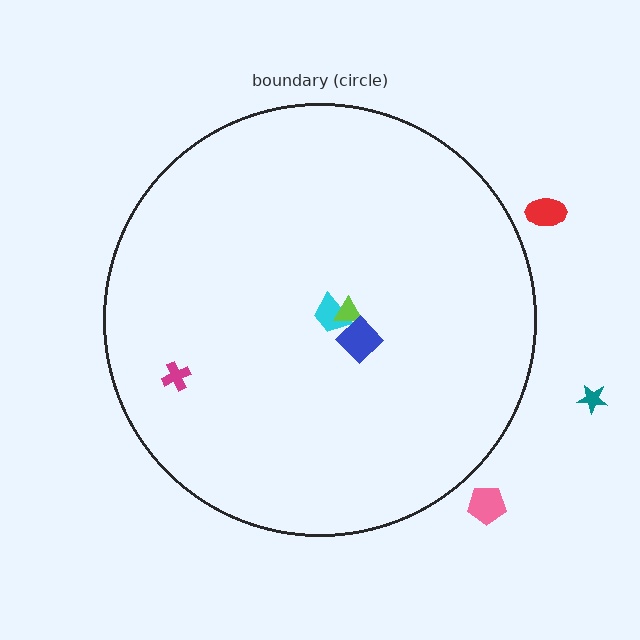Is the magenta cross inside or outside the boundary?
Inside.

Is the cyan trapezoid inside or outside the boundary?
Inside.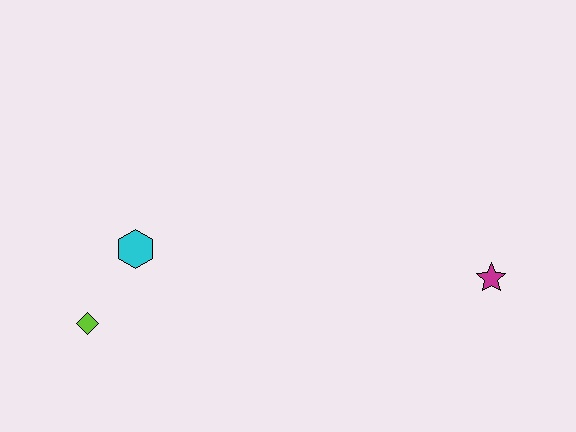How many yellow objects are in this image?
There are no yellow objects.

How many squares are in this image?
There are no squares.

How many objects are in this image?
There are 3 objects.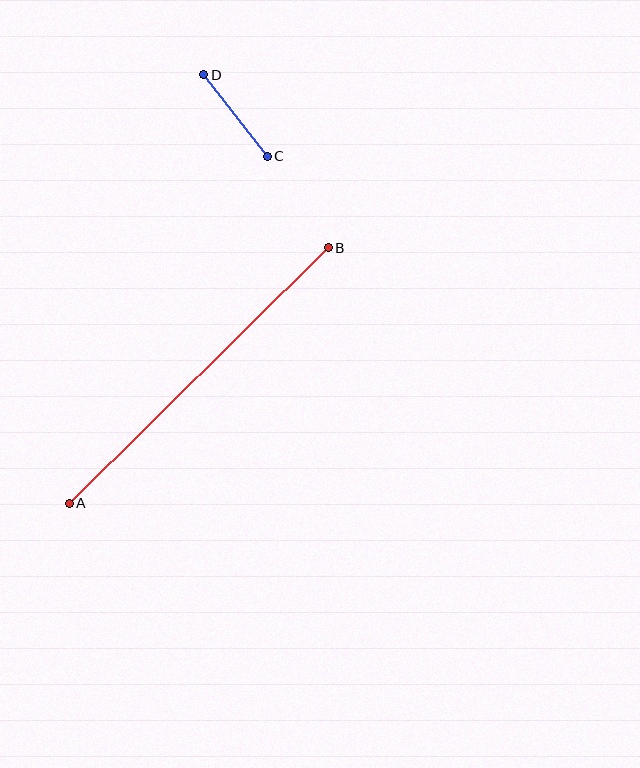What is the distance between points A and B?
The distance is approximately 364 pixels.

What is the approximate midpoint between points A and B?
The midpoint is at approximately (199, 376) pixels.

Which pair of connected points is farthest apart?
Points A and B are farthest apart.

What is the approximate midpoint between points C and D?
The midpoint is at approximately (235, 115) pixels.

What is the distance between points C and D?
The distance is approximately 103 pixels.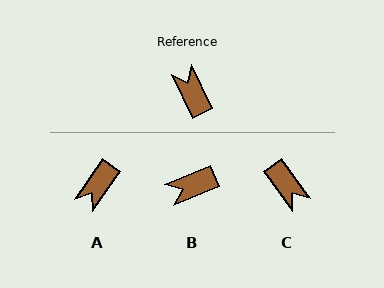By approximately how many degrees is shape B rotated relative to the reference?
Approximately 86 degrees counter-clockwise.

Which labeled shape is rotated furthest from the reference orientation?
C, about 171 degrees away.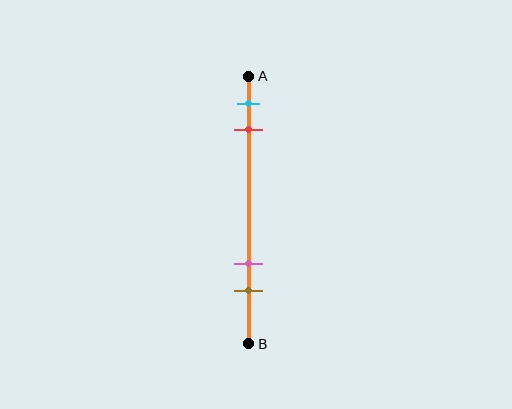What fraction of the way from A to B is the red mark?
The red mark is approximately 20% (0.2) of the way from A to B.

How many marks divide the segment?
There are 4 marks dividing the segment.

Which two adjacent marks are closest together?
The cyan and red marks are the closest adjacent pair.